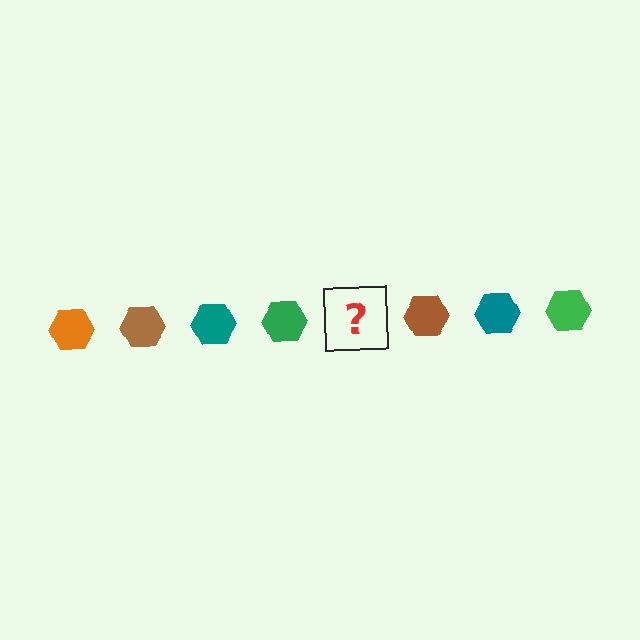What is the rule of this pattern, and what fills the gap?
The rule is that the pattern cycles through orange, brown, teal, green hexagons. The gap should be filled with an orange hexagon.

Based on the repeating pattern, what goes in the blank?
The blank should be an orange hexagon.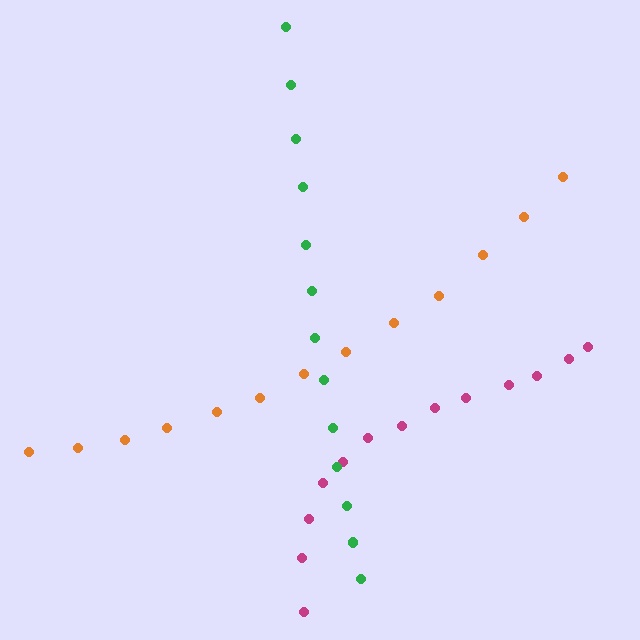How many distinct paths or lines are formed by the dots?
There are 3 distinct paths.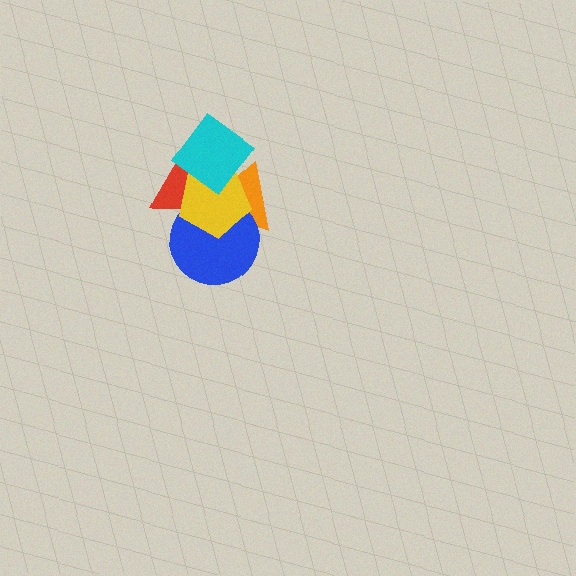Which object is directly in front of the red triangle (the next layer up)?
The yellow pentagon is directly in front of the red triangle.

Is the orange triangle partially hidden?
Yes, it is partially covered by another shape.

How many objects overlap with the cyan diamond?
3 objects overlap with the cyan diamond.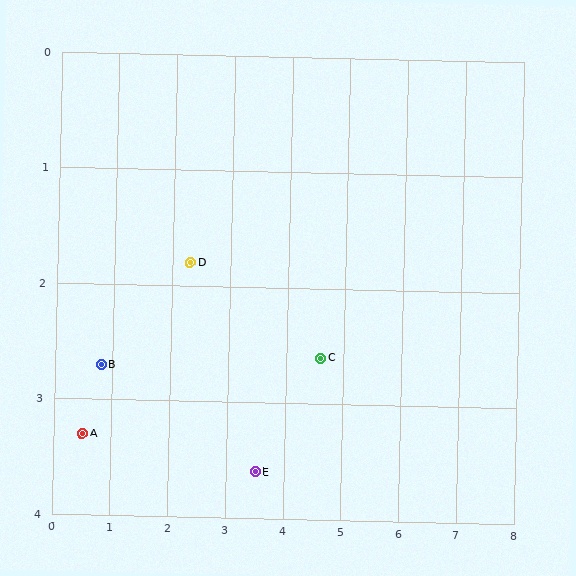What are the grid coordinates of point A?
Point A is at approximately (0.5, 3.3).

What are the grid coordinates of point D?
Point D is at approximately (2.3, 1.8).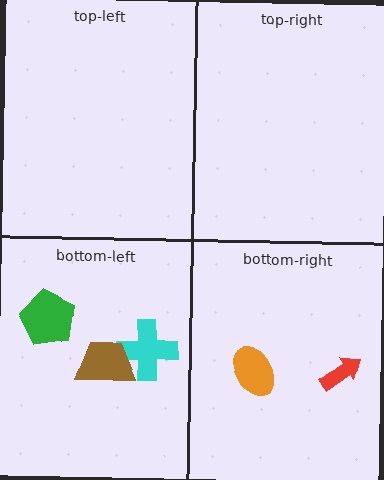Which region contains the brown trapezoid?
The bottom-left region.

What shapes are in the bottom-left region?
The green pentagon, the cyan cross, the brown trapezoid.